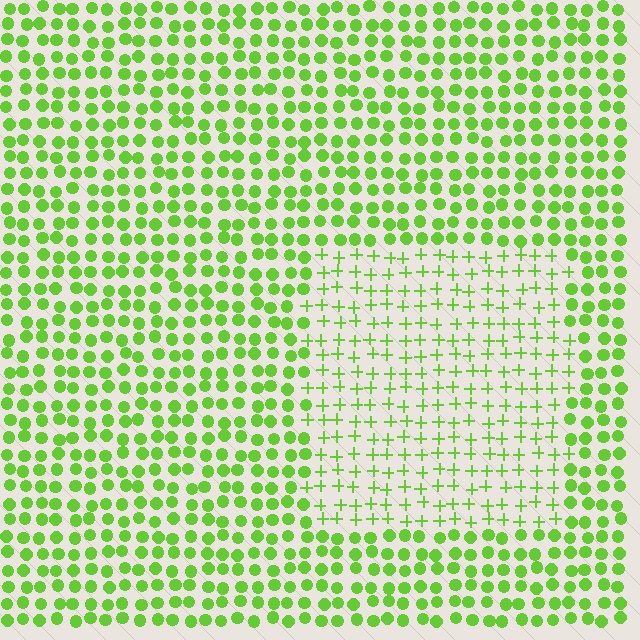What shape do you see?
I see a rectangle.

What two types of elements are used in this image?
The image uses plus signs inside the rectangle region and circles outside it.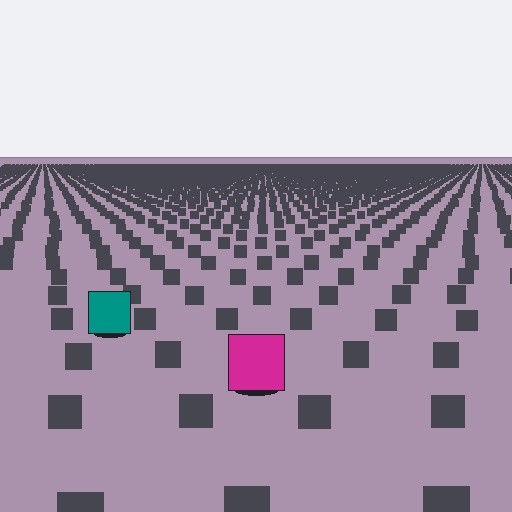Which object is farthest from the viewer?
The teal square is farthest from the viewer. It appears smaller and the ground texture around it is denser.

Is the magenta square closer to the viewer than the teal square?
Yes. The magenta square is closer — you can tell from the texture gradient: the ground texture is coarser near it.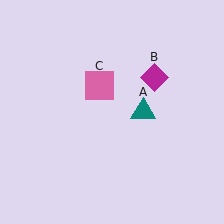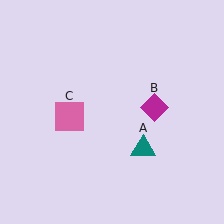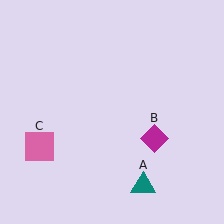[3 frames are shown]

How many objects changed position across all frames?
3 objects changed position: teal triangle (object A), magenta diamond (object B), pink square (object C).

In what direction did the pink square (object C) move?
The pink square (object C) moved down and to the left.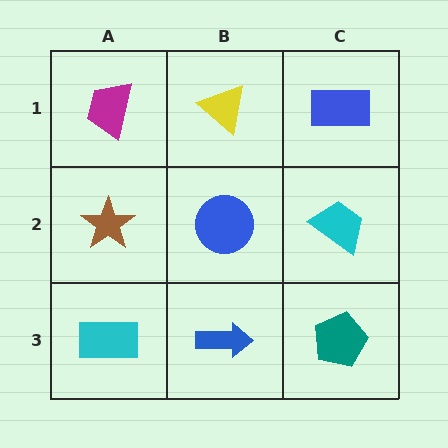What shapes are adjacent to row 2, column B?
A yellow triangle (row 1, column B), a blue arrow (row 3, column B), a brown star (row 2, column A), a cyan trapezoid (row 2, column C).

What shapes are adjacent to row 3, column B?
A blue circle (row 2, column B), a cyan rectangle (row 3, column A), a teal pentagon (row 3, column C).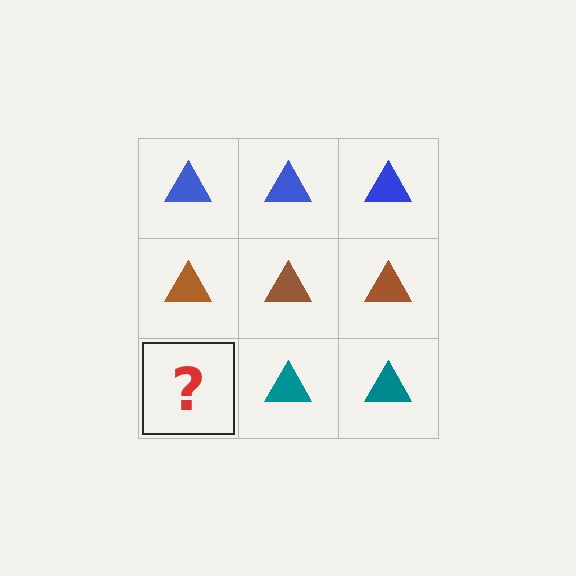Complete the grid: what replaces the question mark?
The question mark should be replaced with a teal triangle.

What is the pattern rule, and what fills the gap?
The rule is that each row has a consistent color. The gap should be filled with a teal triangle.